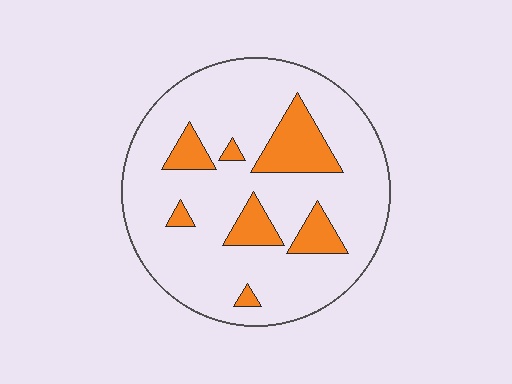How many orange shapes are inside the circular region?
7.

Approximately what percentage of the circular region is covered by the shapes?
Approximately 15%.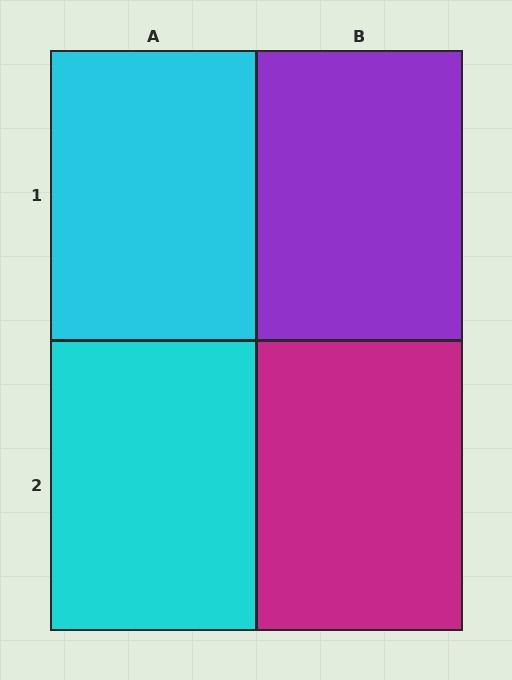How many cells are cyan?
2 cells are cyan.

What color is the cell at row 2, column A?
Cyan.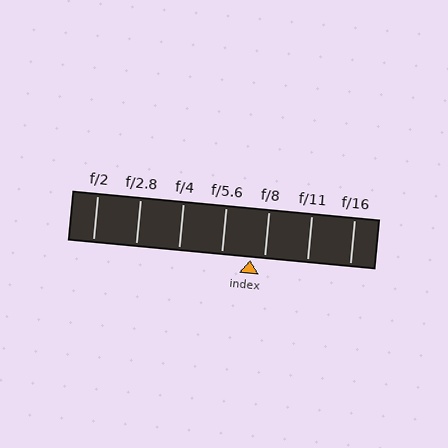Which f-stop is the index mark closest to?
The index mark is closest to f/8.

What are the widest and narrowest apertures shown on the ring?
The widest aperture shown is f/2 and the narrowest is f/16.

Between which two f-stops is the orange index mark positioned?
The index mark is between f/5.6 and f/8.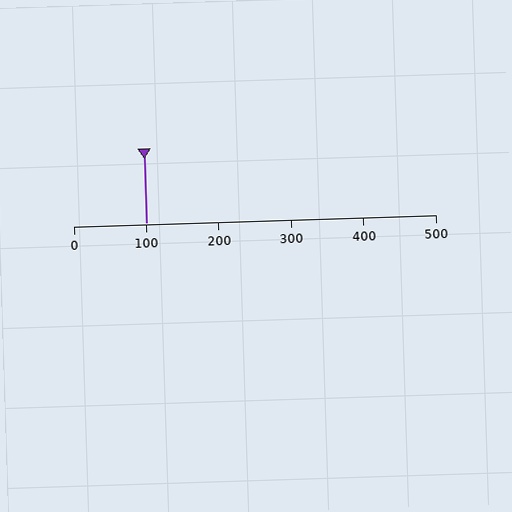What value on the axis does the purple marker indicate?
The marker indicates approximately 100.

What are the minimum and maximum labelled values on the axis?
The axis runs from 0 to 500.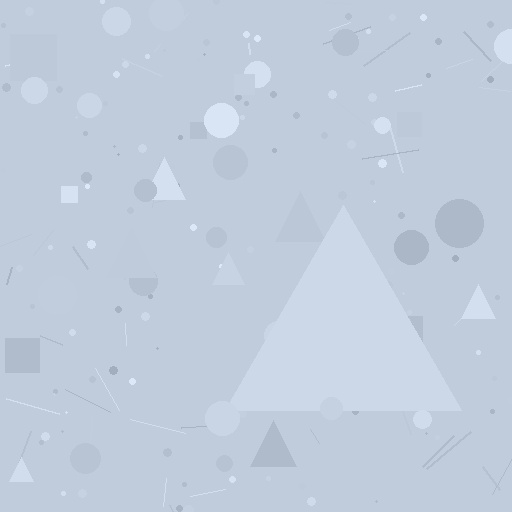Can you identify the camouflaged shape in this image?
The camouflaged shape is a triangle.